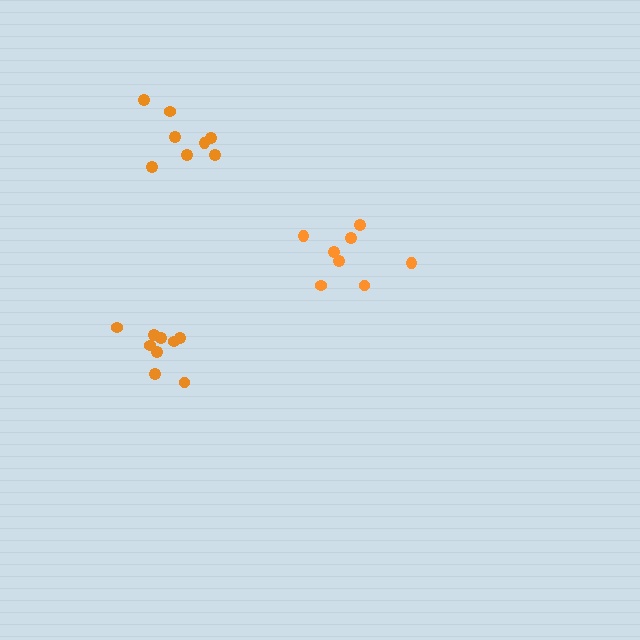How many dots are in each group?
Group 1: 8 dots, Group 2: 9 dots, Group 3: 8 dots (25 total).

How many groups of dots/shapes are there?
There are 3 groups.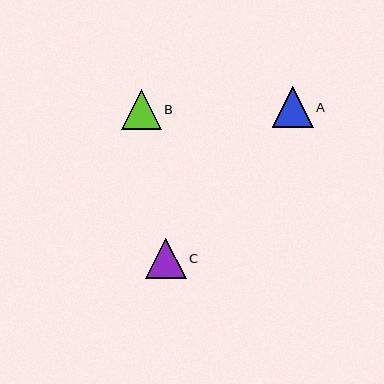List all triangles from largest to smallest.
From largest to smallest: A, C, B.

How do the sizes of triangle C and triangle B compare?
Triangle C and triangle B are approximately the same size.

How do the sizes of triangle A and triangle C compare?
Triangle A and triangle C are approximately the same size.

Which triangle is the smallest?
Triangle B is the smallest with a size of approximately 40 pixels.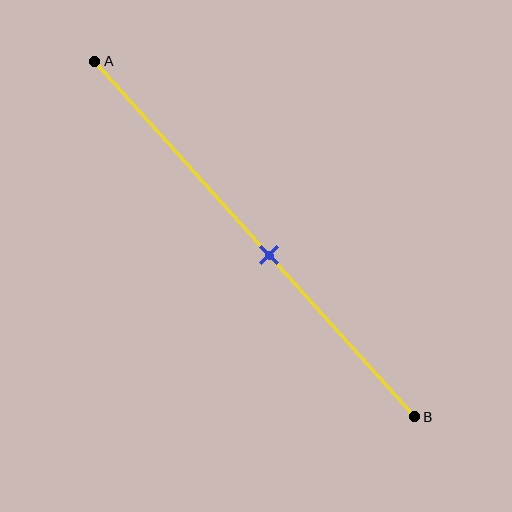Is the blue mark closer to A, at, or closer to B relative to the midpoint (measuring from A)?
The blue mark is closer to point B than the midpoint of segment AB.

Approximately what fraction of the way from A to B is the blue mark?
The blue mark is approximately 55% of the way from A to B.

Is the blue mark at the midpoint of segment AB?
No, the mark is at about 55% from A, not at the 50% midpoint.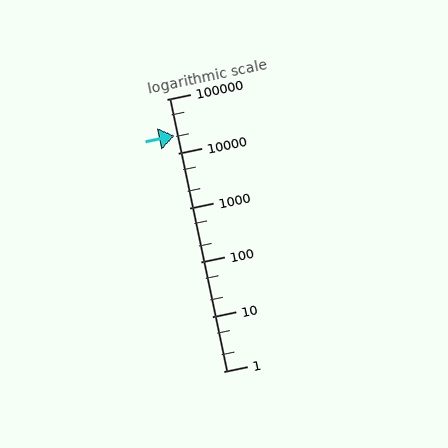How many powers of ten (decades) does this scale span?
The scale spans 5 decades, from 1 to 100000.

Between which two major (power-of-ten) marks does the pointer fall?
The pointer is between 10000 and 100000.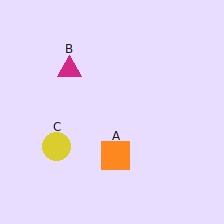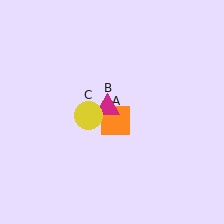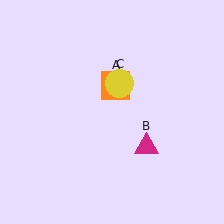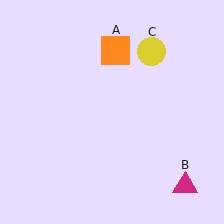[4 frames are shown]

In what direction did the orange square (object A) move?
The orange square (object A) moved up.